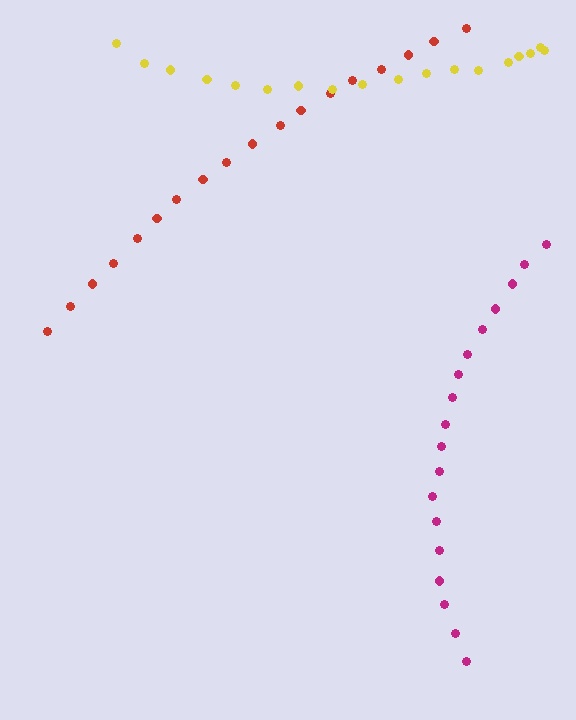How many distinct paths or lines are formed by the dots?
There are 3 distinct paths.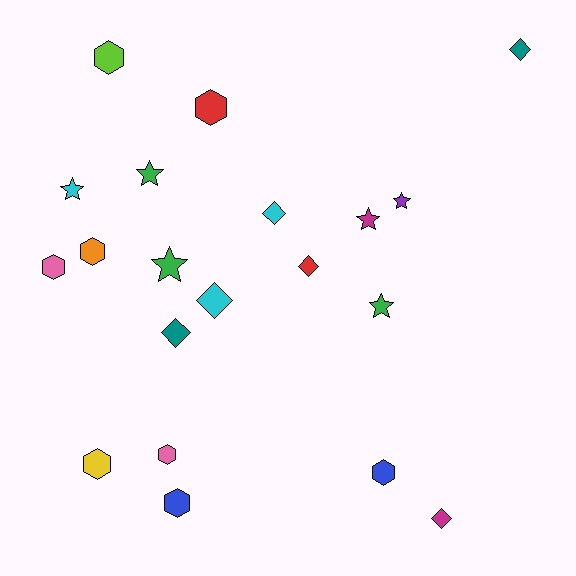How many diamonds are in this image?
There are 6 diamonds.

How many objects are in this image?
There are 20 objects.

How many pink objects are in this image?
There are 2 pink objects.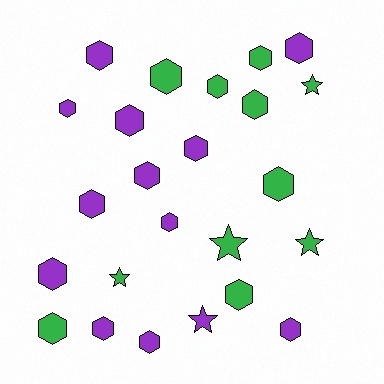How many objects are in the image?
There are 24 objects.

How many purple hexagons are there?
There are 12 purple hexagons.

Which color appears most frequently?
Purple, with 13 objects.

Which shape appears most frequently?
Hexagon, with 19 objects.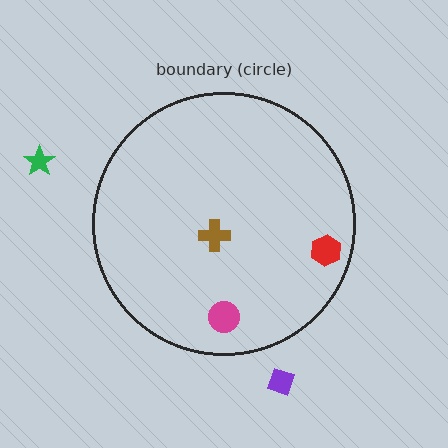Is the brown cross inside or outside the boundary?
Inside.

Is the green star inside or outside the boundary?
Outside.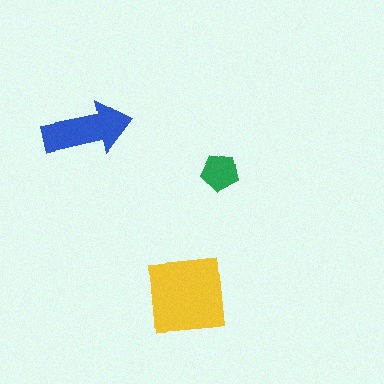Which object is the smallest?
The green pentagon.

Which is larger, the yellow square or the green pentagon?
The yellow square.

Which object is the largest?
The yellow square.